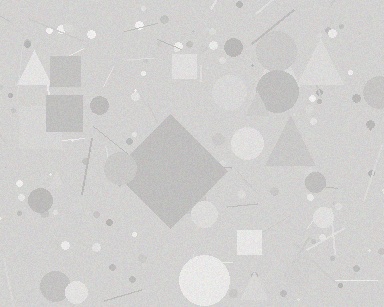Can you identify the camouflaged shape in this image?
The camouflaged shape is a diamond.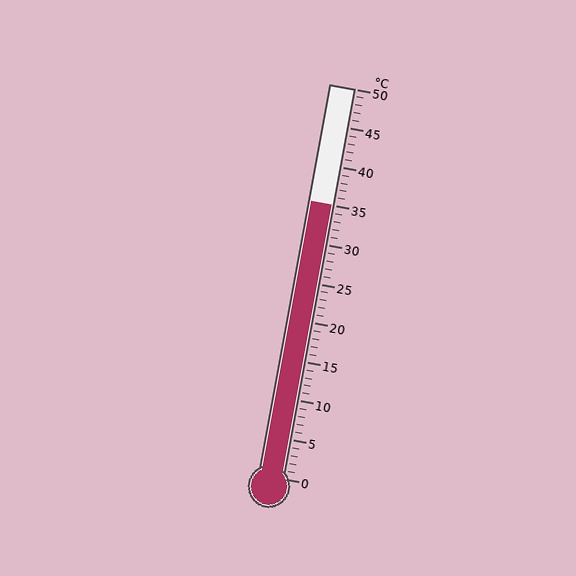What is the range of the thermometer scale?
The thermometer scale ranges from 0°C to 50°C.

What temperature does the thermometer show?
The thermometer shows approximately 35°C.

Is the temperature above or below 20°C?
The temperature is above 20°C.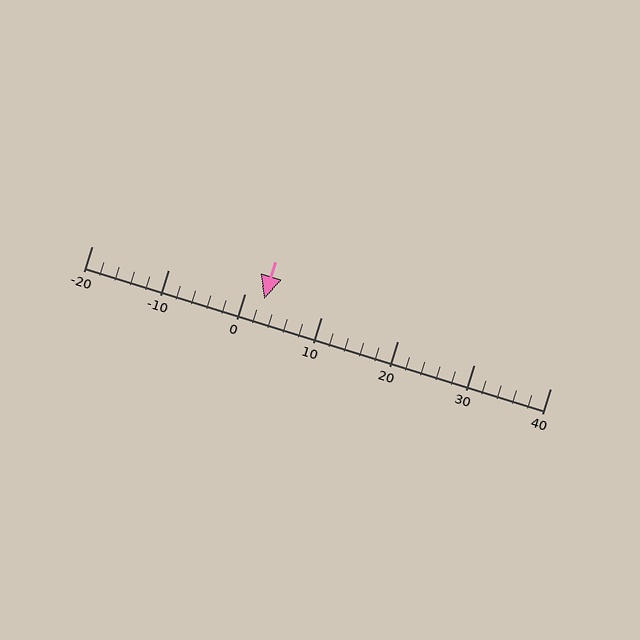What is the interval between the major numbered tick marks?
The major tick marks are spaced 10 units apart.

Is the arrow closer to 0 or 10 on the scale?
The arrow is closer to 0.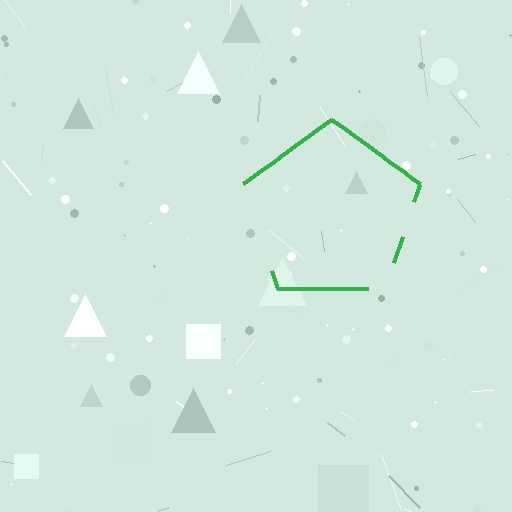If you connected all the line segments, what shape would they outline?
They would outline a pentagon.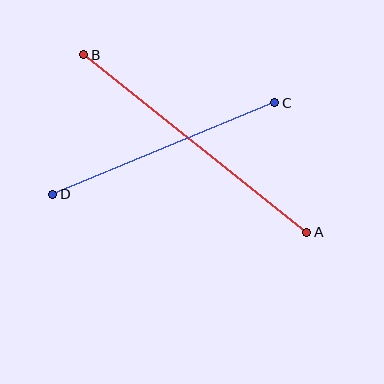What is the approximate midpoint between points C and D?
The midpoint is at approximately (164, 149) pixels.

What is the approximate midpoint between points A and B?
The midpoint is at approximately (195, 144) pixels.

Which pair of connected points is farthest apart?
Points A and B are farthest apart.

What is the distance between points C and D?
The distance is approximately 240 pixels.